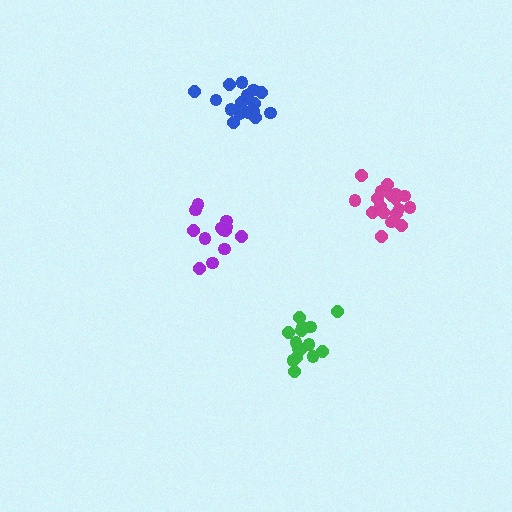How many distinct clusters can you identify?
There are 4 distinct clusters.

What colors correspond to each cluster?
The clusters are colored: purple, green, magenta, blue.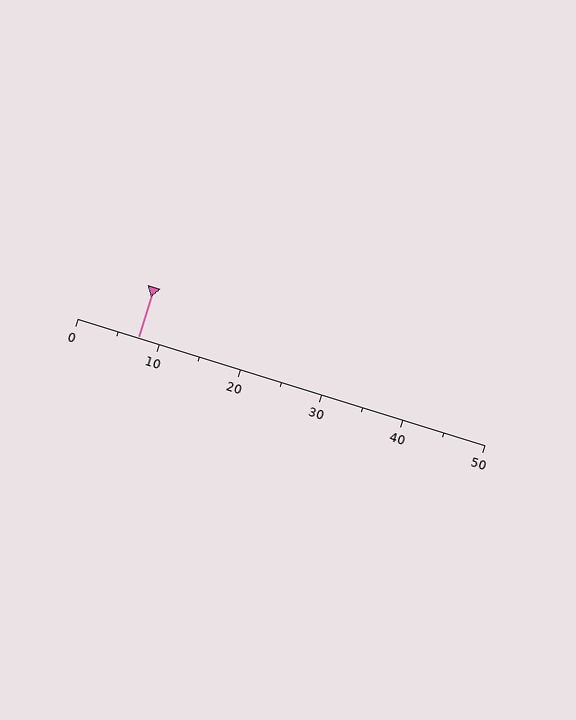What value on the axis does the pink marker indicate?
The marker indicates approximately 7.5.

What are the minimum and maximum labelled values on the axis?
The axis runs from 0 to 50.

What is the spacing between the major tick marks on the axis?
The major ticks are spaced 10 apart.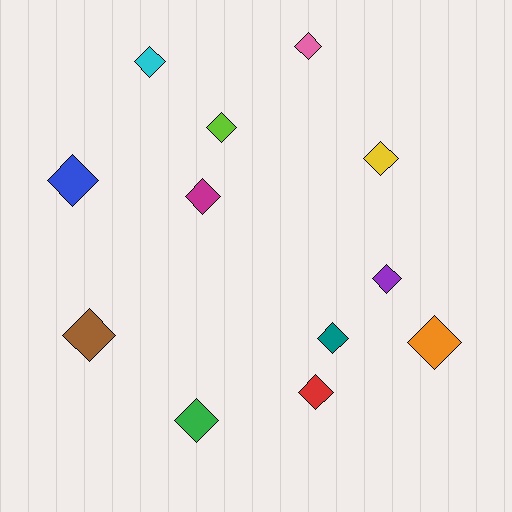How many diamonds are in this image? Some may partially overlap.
There are 12 diamonds.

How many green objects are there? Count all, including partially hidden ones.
There is 1 green object.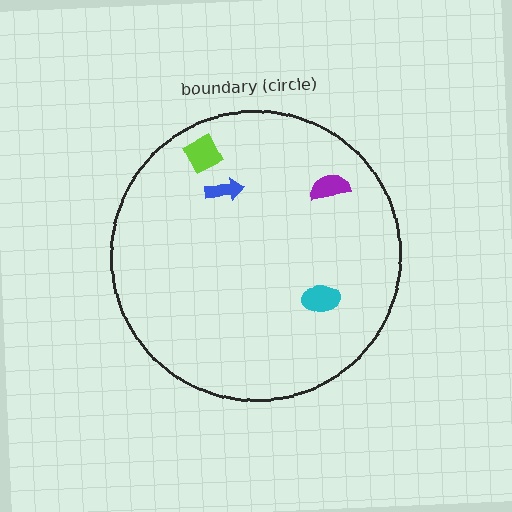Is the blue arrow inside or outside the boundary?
Inside.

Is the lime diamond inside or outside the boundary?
Inside.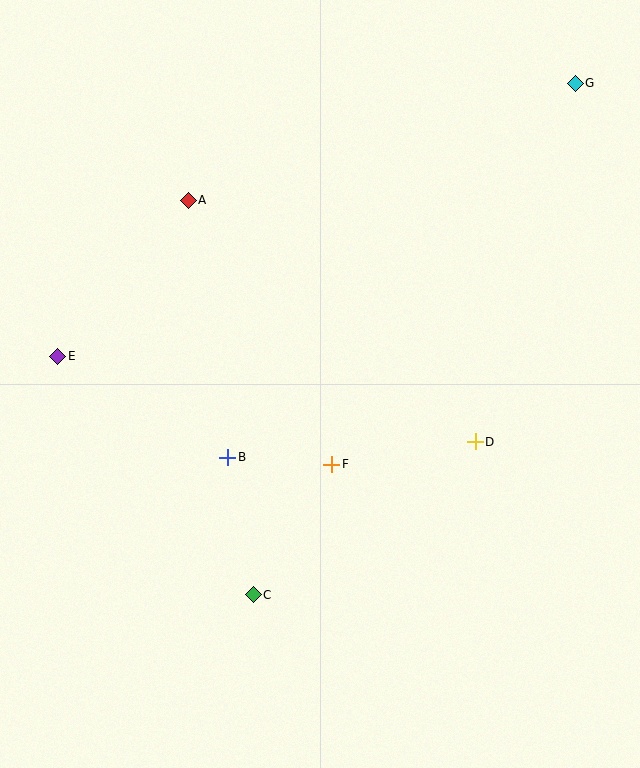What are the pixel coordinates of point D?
Point D is at (475, 442).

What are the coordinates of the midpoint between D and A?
The midpoint between D and A is at (332, 321).